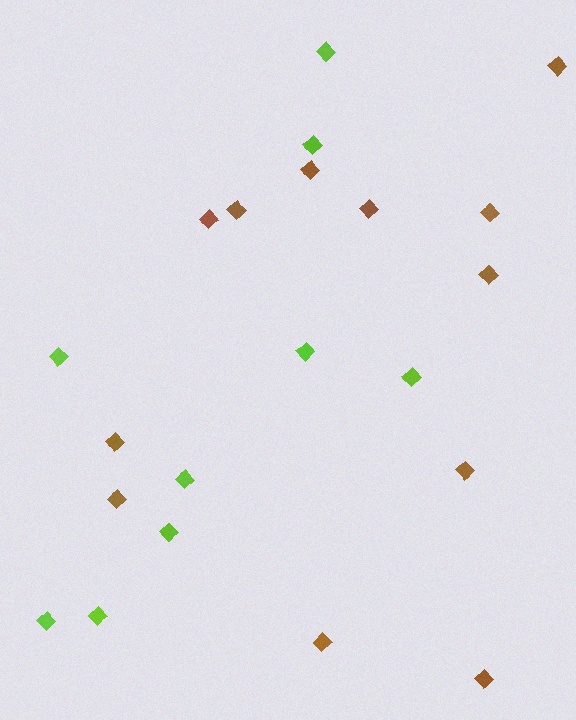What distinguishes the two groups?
There are 2 groups: one group of brown diamonds (12) and one group of lime diamonds (9).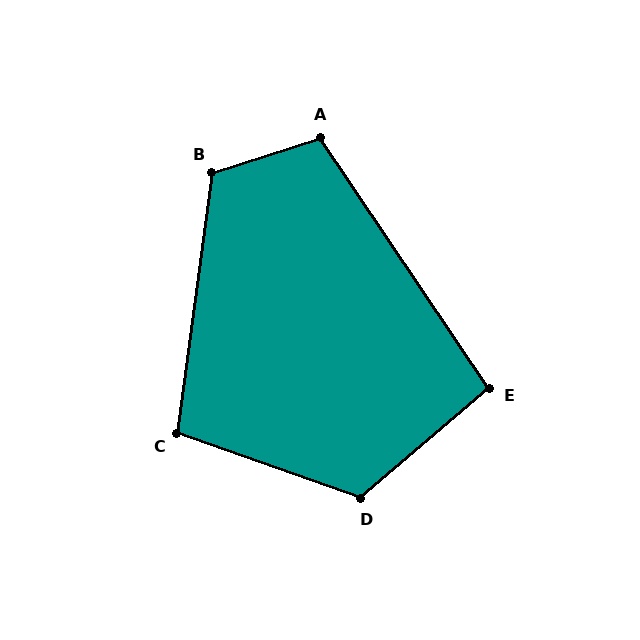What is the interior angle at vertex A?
Approximately 106 degrees (obtuse).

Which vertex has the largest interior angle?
D, at approximately 120 degrees.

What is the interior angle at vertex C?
Approximately 102 degrees (obtuse).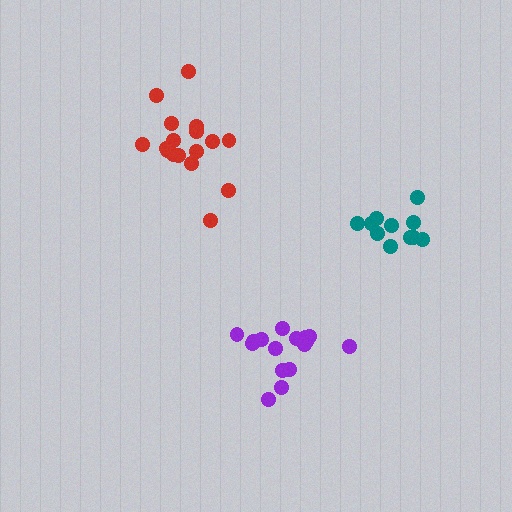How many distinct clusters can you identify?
There are 3 distinct clusters.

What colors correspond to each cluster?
The clusters are colored: teal, red, purple.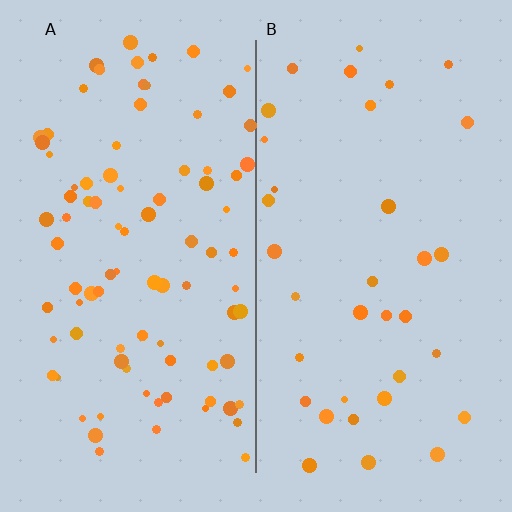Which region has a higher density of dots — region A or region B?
A (the left).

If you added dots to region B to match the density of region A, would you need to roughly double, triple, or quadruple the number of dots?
Approximately triple.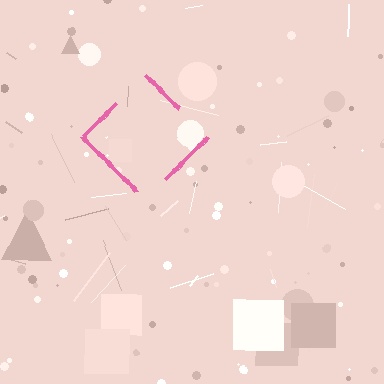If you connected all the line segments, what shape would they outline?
They would outline a diamond.